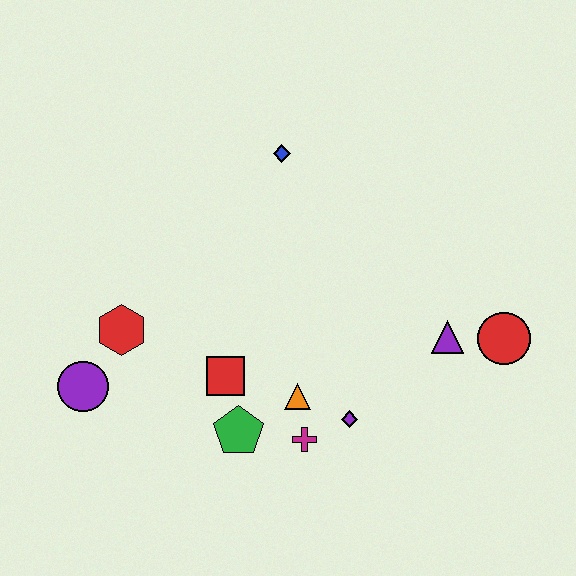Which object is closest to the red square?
The green pentagon is closest to the red square.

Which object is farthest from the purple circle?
The red circle is farthest from the purple circle.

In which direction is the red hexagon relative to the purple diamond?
The red hexagon is to the left of the purple diamond.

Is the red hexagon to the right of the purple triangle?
No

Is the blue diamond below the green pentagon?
No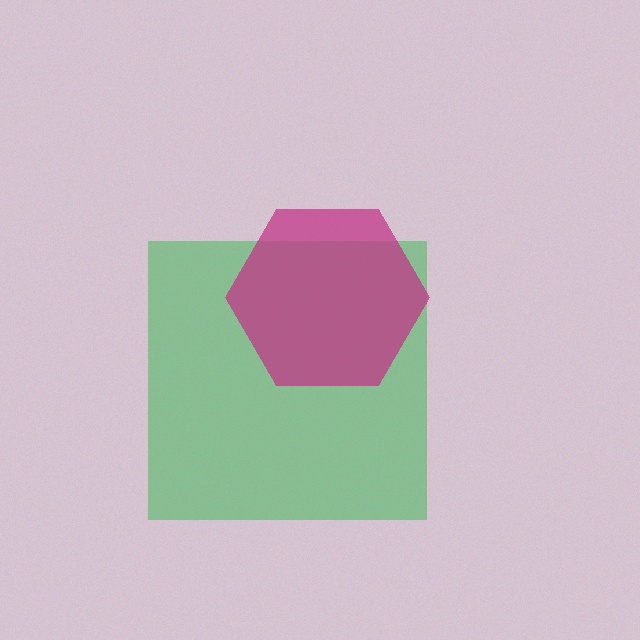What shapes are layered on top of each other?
The layered shapes are: a green square, a magenta hexagon.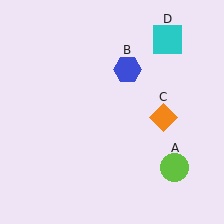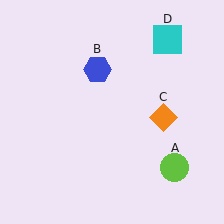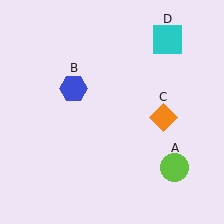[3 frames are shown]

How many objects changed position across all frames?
1 object changed position: blue hexagon (object B).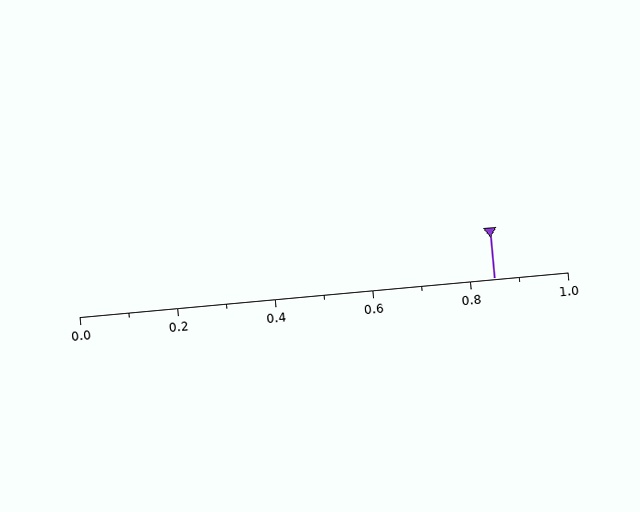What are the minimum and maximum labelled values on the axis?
The axis runs from 0.0 to 1.0.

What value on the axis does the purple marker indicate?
The marker indicates approximately 0.85.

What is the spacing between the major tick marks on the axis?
The major ticks are spaced 0.2 apart.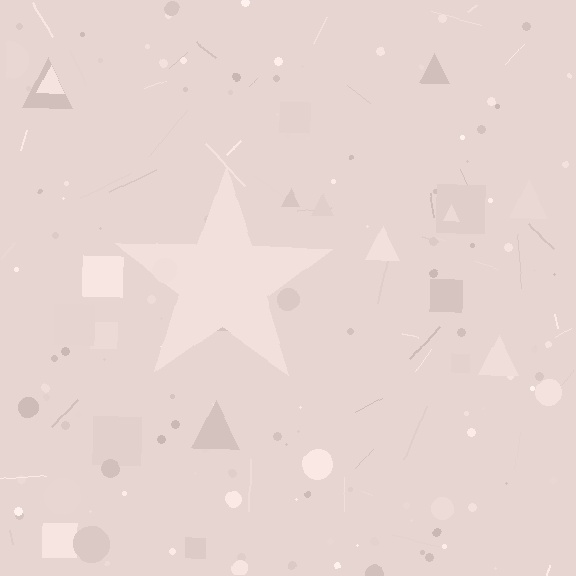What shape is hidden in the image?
A star is hidden in the image.